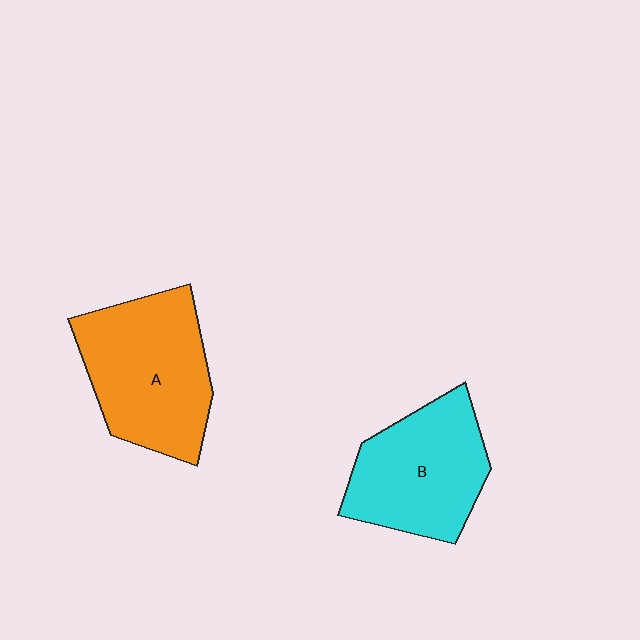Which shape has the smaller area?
Shape B (cyan).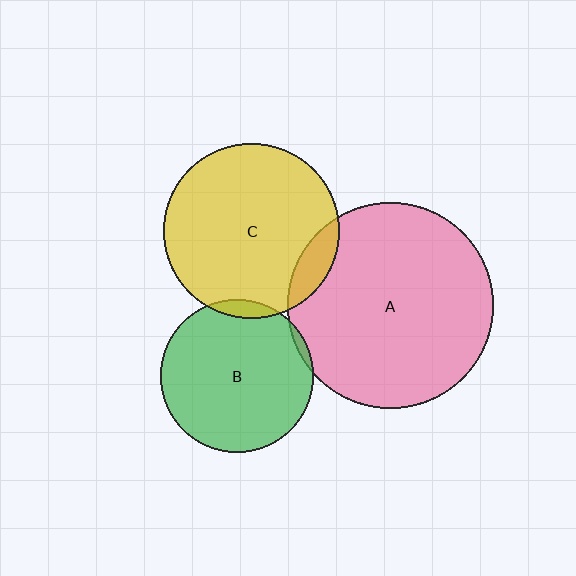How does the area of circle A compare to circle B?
Approximately 1.8 times.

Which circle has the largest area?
Circle A (pink).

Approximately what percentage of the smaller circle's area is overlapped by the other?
Approximately 5%.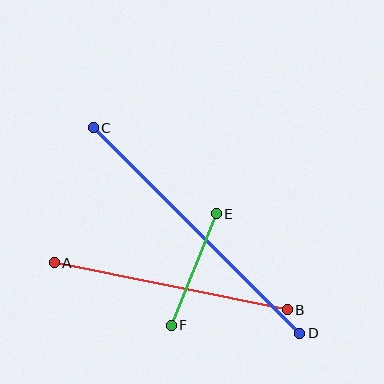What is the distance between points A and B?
The distance is approximately 238 pixels.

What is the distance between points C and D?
The distance is approximately 291 pixels.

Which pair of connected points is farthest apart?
Points C and D are farthest apart.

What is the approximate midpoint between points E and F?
The midpoint is at approximately (194, 270) pixels.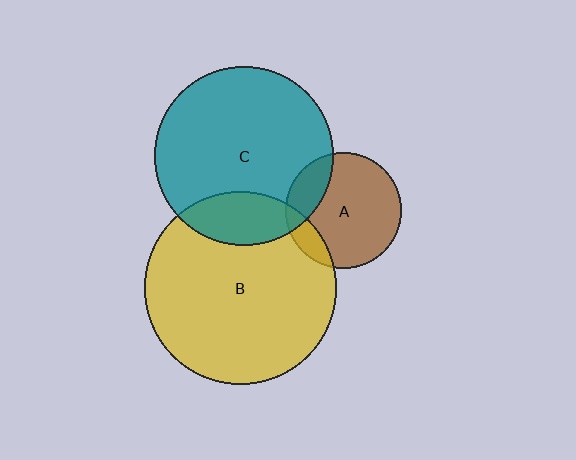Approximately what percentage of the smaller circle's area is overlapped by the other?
Approximately 15%.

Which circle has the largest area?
Circle B (yellow).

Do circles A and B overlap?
Yes.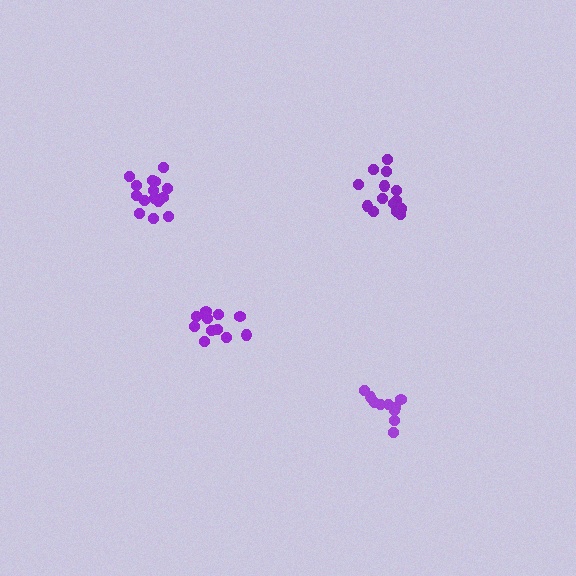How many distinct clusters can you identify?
There are 4 distinct clusters.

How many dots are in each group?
Group 1: 14 dots, Group 2: 11 dots, Group 3: 15 dots, Group 4: 11 dots (51 total).